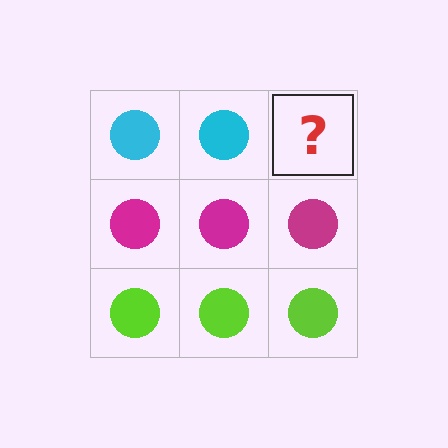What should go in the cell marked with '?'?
The missing cell should contain a cyan circle.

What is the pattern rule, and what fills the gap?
The rule is that each row has a consistent color. The gap should be filled with a cyan circle.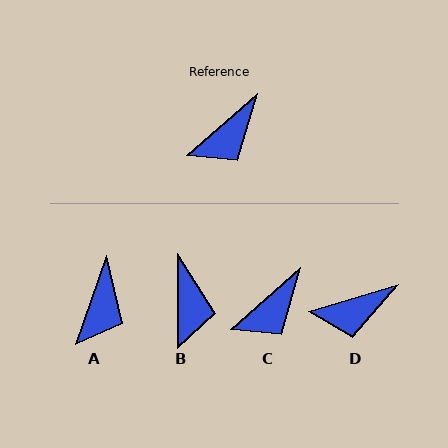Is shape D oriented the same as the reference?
No, it is off by about 25 degrees.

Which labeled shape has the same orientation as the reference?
C.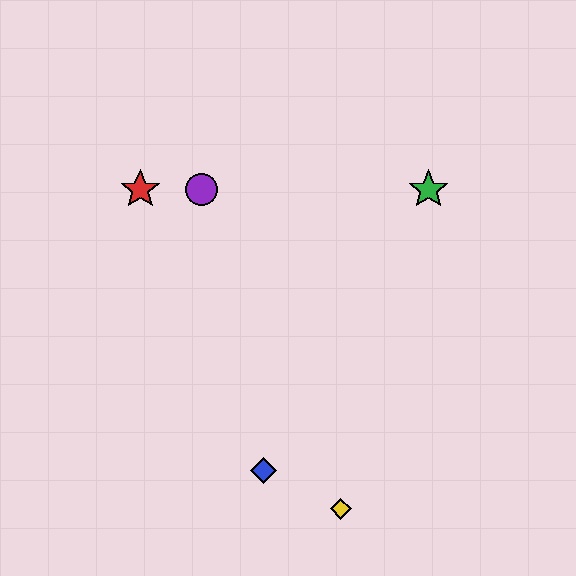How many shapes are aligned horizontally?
3 shapes (the red star, the green star, the purple circle) are aligned horizontally.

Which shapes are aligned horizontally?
The red star, the green star, the purple circle are aligned horizontally.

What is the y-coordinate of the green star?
The green star is at y≈190.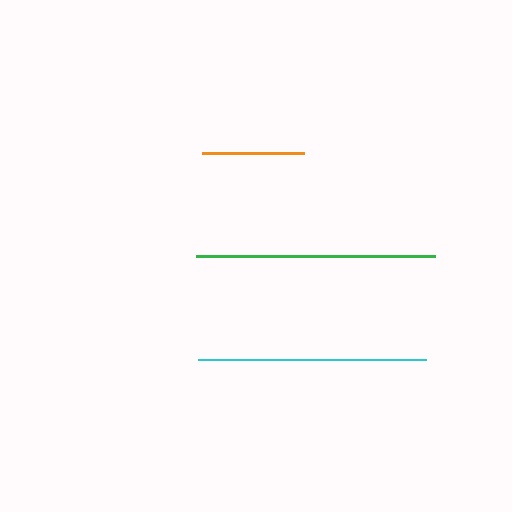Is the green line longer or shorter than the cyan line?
The green line is longer than the cyan line.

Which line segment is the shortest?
The orange line is the shortest at approximately 102 pixels.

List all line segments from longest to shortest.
From longest to shortest: green, cyan, orange.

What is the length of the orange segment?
The orange segment is approximately 102 pixels long.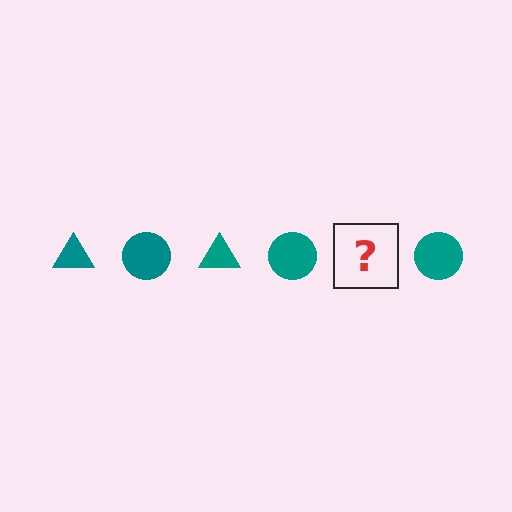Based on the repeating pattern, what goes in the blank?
The blank should be a teal triangle.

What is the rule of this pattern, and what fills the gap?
The rule is that the pattern cycles through triangle, circle shapes in teal. The gap should be filled with a teal triangle.